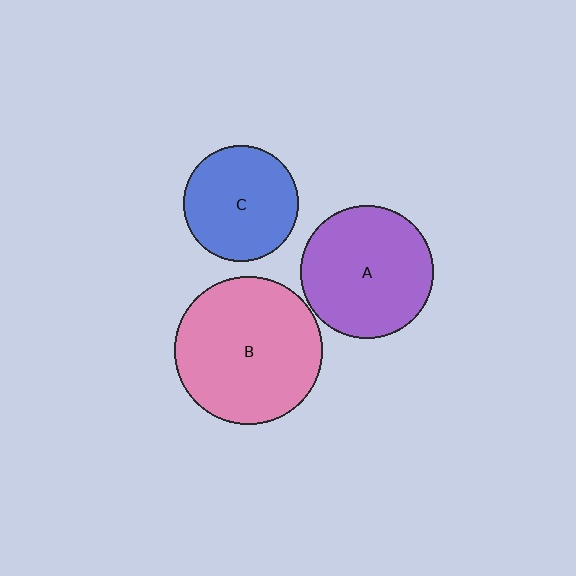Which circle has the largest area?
Circle B (pink).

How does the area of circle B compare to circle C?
Approximately 1.6 times.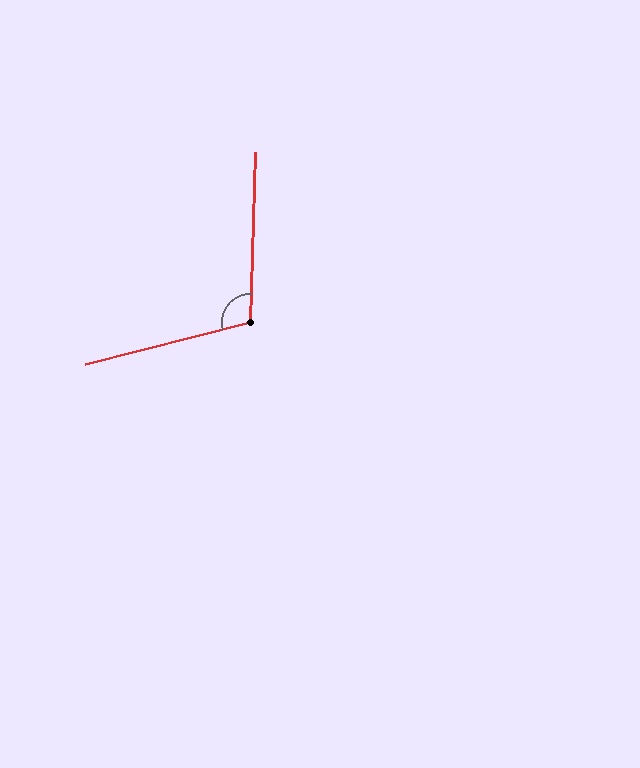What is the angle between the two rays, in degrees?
Approximately 106 degrees.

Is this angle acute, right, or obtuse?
It is obtuse.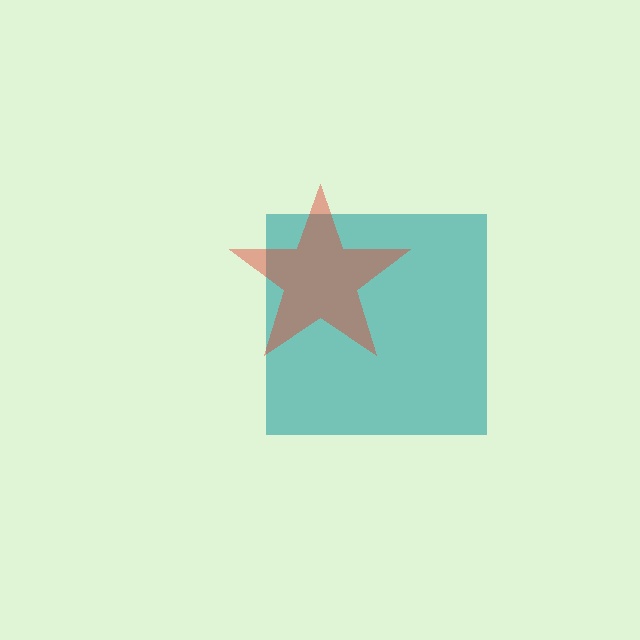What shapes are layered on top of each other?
The layered shapes are: a teal square, a red star.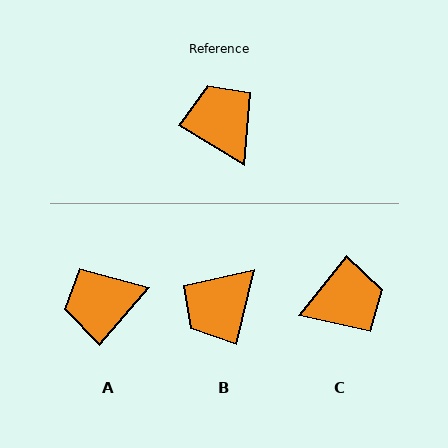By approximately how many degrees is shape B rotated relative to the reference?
Approximately 108 degrees counter-clockwise.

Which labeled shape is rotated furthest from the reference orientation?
B, about 108 degrees away.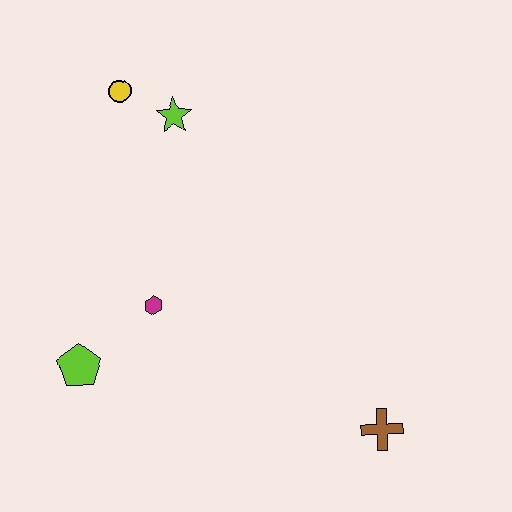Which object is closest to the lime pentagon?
The magenta hexagon is closest to the lime pentagon.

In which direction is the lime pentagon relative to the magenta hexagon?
The lime pentagon is to the left of the magenta hexagon.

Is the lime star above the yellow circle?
No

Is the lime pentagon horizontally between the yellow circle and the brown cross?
No